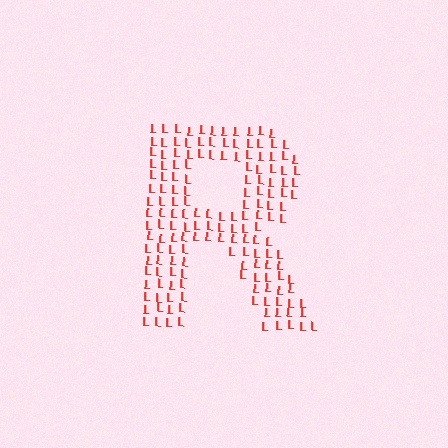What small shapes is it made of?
It is made of small letter L's.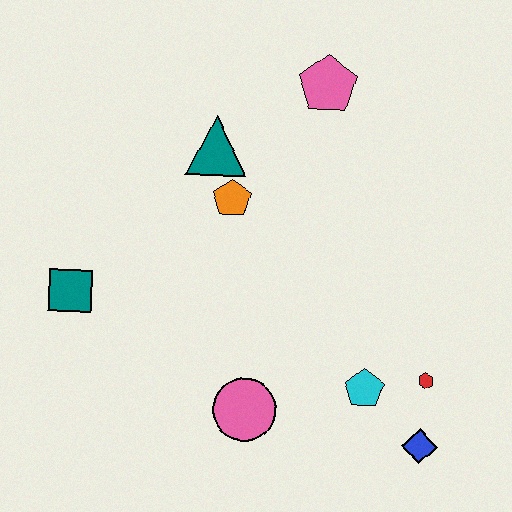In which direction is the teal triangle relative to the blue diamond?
The teal triangle is above the blue diamond.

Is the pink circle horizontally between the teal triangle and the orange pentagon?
No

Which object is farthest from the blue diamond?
The teal square is farthest from the blue diamond.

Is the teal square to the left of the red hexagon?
Yes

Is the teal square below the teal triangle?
Yes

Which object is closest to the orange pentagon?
The teal triangle is closest to the orange pentagon.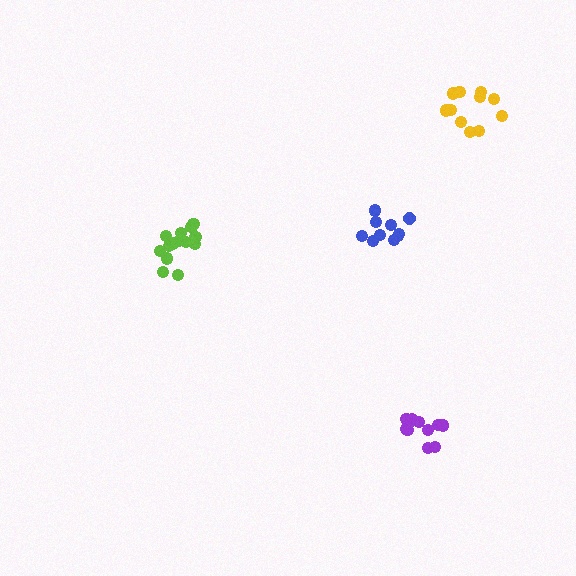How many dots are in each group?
Group 1: 14 dots, Group 2: 10 dots, Group 3: 11 dots, Group 4: 12 dots (47 total).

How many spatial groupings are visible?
There are 4 spatial groupings.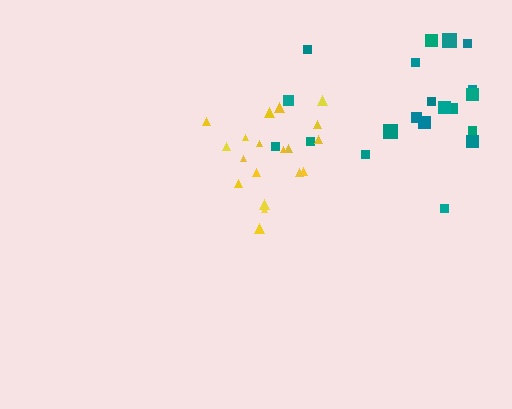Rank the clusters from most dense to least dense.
yellow, teal.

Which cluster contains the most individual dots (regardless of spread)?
Teal (21).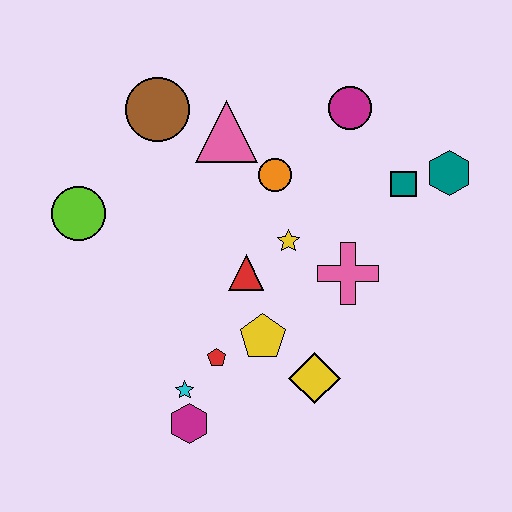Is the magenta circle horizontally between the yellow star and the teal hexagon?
Yes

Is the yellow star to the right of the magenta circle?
No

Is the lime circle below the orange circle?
Yes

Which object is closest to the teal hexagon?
The teal square is closest to the teal hexagon.